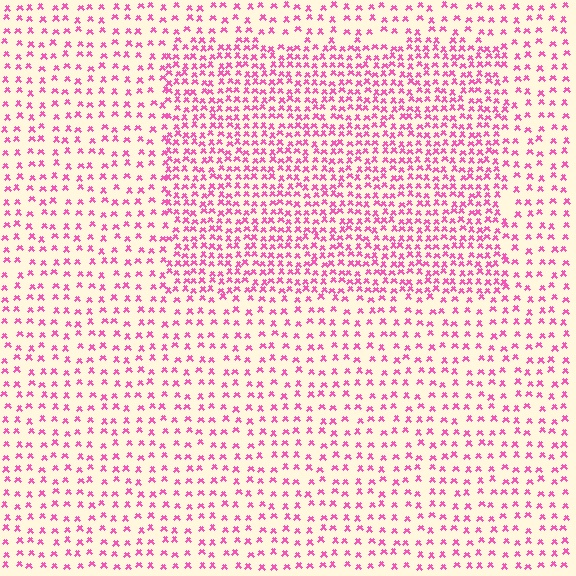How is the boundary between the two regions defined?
The boundary is defined by a change in element density (approximately 2.0x ratio). All elements are the same color, size, and shape.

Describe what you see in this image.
The image contains small pink elements arranged at two different densities. A rectangle-shaped region is visible where the elements are more densely packed than the surrounding area.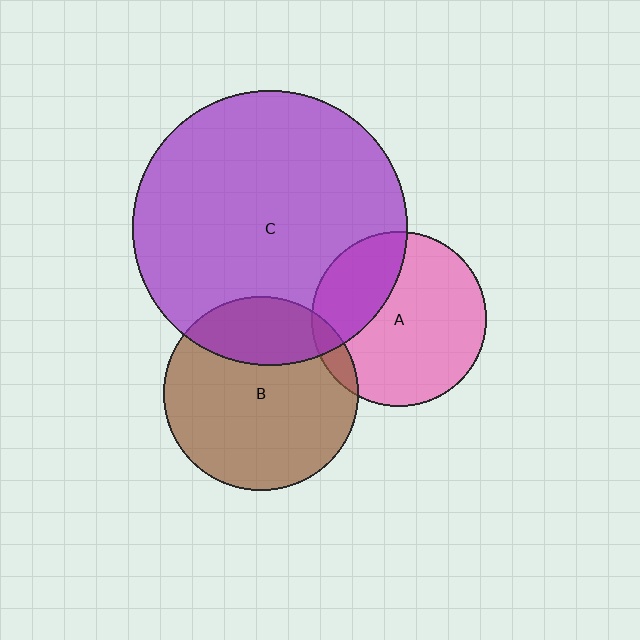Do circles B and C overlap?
Yes.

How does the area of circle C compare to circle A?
Approximately 2.5 times.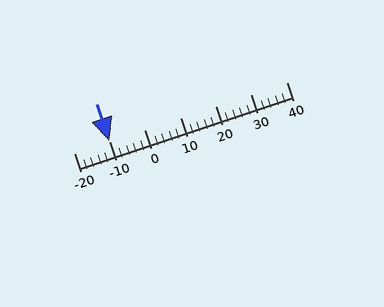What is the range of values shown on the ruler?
The ruler shows values from -20 to 40.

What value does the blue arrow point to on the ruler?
The blue arrow points to approximately -10.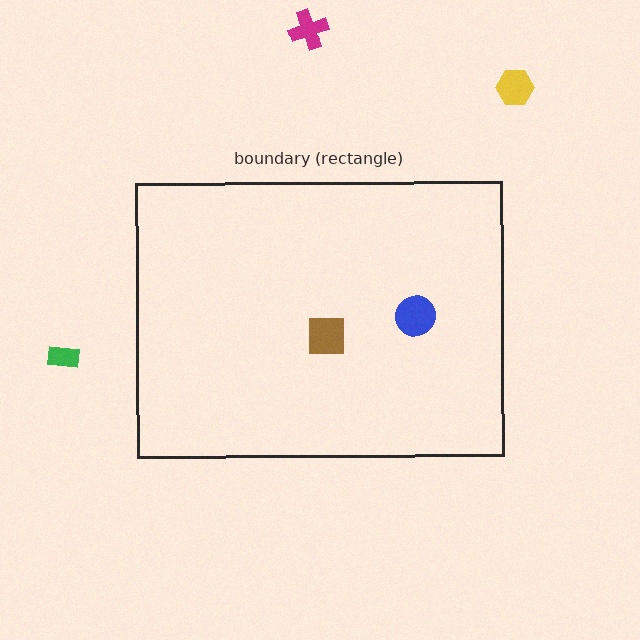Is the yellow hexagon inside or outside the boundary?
Outside.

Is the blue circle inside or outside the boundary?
Inside.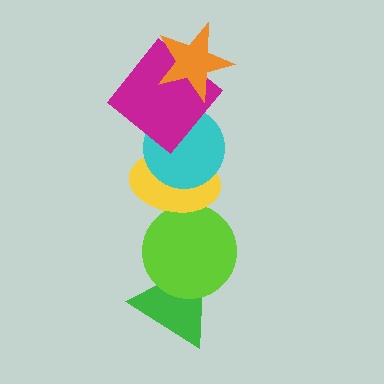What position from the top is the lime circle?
The lime circle is 5th from the top.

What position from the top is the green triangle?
The green triangle is 6th from the top.